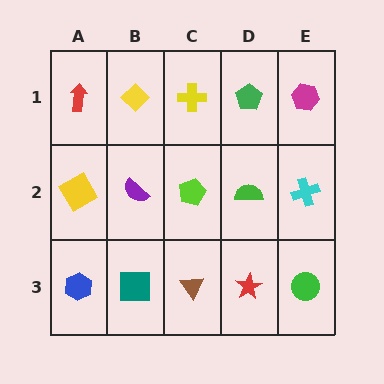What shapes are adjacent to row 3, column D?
A green semicircle (row 2, column D), a brown triangle (row 3, column C), a green circle (row 3, column E).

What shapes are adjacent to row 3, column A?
A yellow diamond (row 2, column A), a teal square (row 3, column B).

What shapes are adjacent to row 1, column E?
A cyan cross (row 2, column E), a green pentagon (row 1, column D).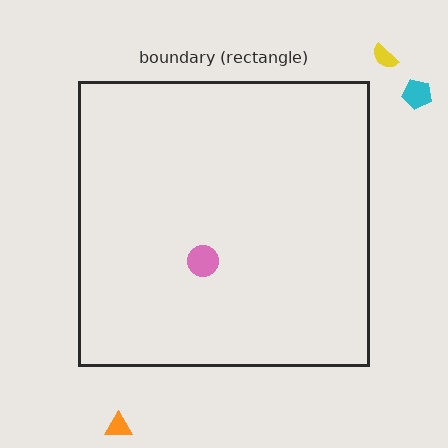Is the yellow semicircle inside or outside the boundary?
Outside.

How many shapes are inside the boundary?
1 inside, 3 outside.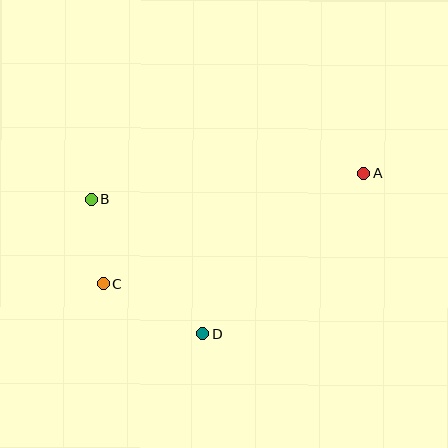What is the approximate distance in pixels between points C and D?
The distance between C and D is approximately 112 pixels.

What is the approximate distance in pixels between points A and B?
The distance between A and B is approximately 274 pixels.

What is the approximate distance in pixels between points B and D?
The distance between B and D is approximately 175 pixels.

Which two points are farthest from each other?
Points A and C are farthest from each other.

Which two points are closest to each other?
Points B and C are closest to each other.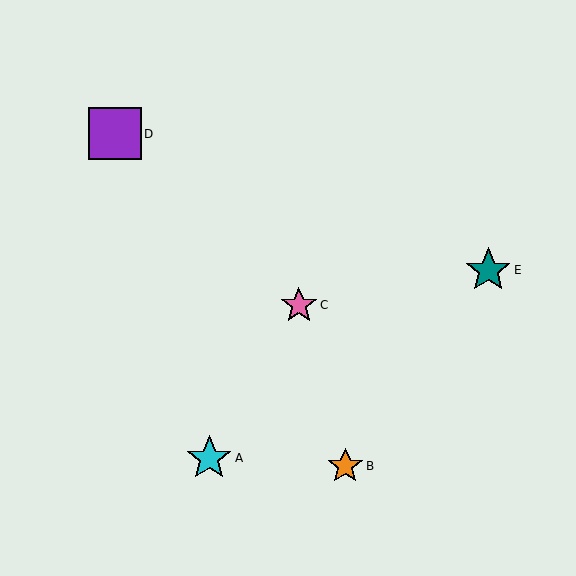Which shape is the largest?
The purple square (labeled D) is the largest.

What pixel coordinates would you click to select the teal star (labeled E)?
Click at (488, 270) to select the teal star E.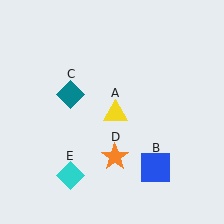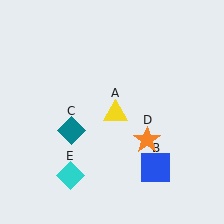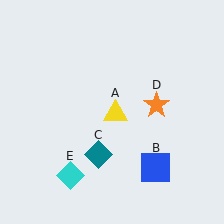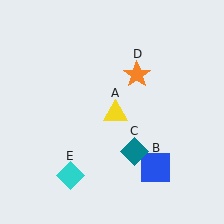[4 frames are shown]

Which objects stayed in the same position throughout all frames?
Yellow triangle (object A) and blue square (object B) and cyan diamond (object E) remained stationary.